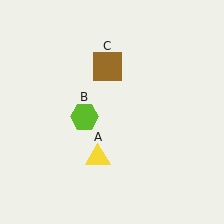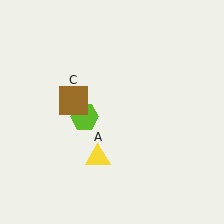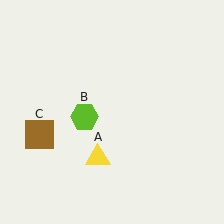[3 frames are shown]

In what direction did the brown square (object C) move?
The brown square (object C) moved down and to the left.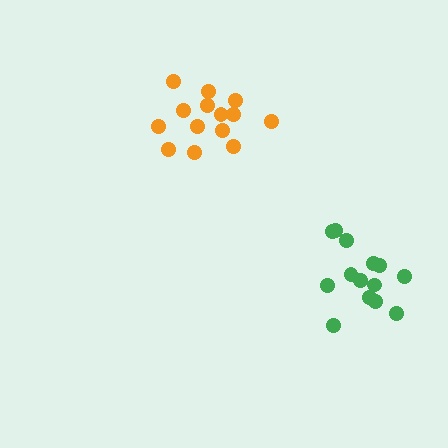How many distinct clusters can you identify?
There are 2 distinct clusters.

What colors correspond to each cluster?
The clusters are colored: green, orange.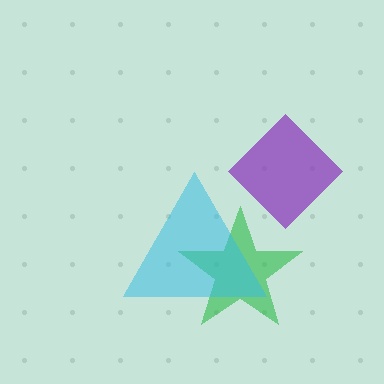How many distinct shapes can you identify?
There are 3 distinct shapes: a purple diamond, a green star, a cyan triangle.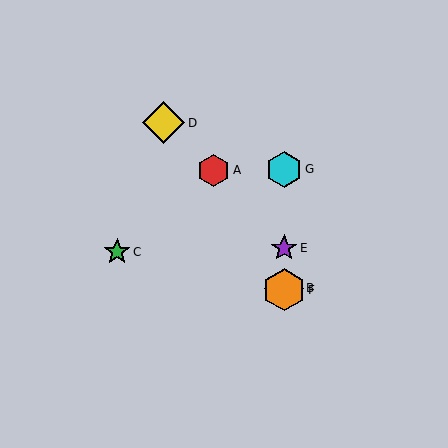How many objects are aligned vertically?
4 objects (B, E, F, G) are aligned vertically.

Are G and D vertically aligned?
No, G is at x≈284 and D is at x≈164.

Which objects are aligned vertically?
Objects B, E, F, G are aligned vertically.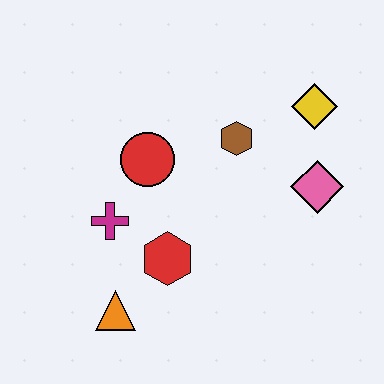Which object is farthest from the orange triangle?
The yellow diamond is farthest from the orange triangle.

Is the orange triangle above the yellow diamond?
No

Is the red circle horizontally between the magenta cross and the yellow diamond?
Yes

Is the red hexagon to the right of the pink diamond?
No